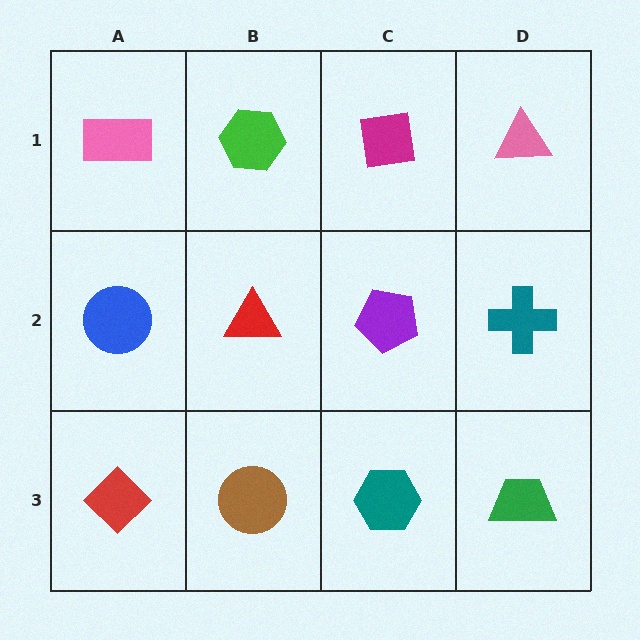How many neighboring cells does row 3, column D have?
2.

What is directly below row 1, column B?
A red triangle.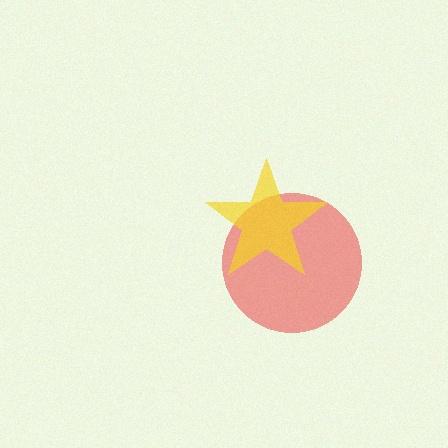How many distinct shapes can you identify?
There are 2 distinct shapes: a red circle, a yellow star.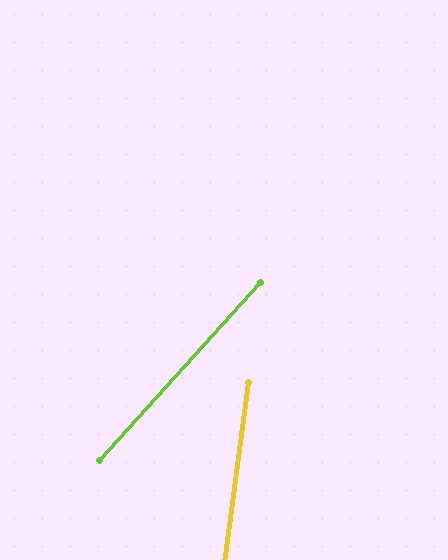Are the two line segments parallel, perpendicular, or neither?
Neither parallel nor perpendicular — they differ by about 35°.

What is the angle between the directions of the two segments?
Approximately 35 degrees.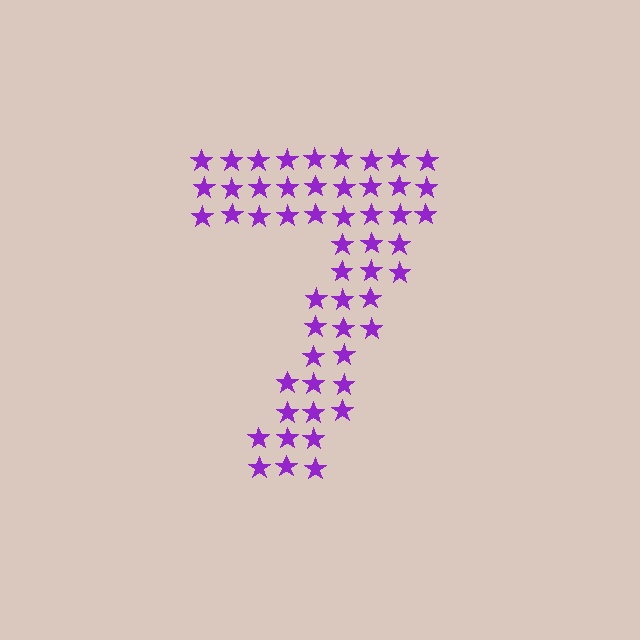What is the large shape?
The large shape is the digit 7.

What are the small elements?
The small elements are stars.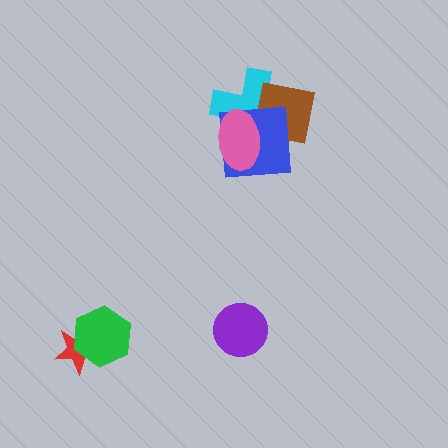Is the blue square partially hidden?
Yes, it is partially covered by another shape.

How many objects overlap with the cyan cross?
3 objects overlap with the cyan cross.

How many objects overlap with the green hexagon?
1 object overlaps with the green hexagon.